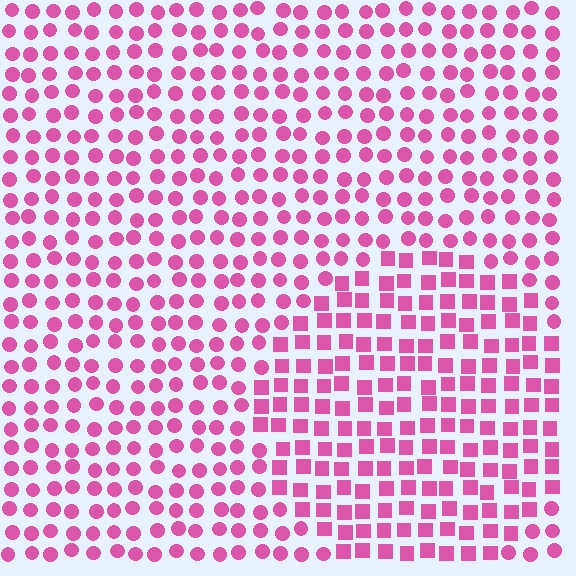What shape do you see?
I see a circle.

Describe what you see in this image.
The image is filled with small pink elements arranged in a uniform grid. A circle-shaped region contains squares, while the surrounding area contains circles. The boundary is defined purely by the change in element shape.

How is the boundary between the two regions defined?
The boundary is defined by a change in element shape: squares inside vs. circles outside. All elements share the same color and spacing.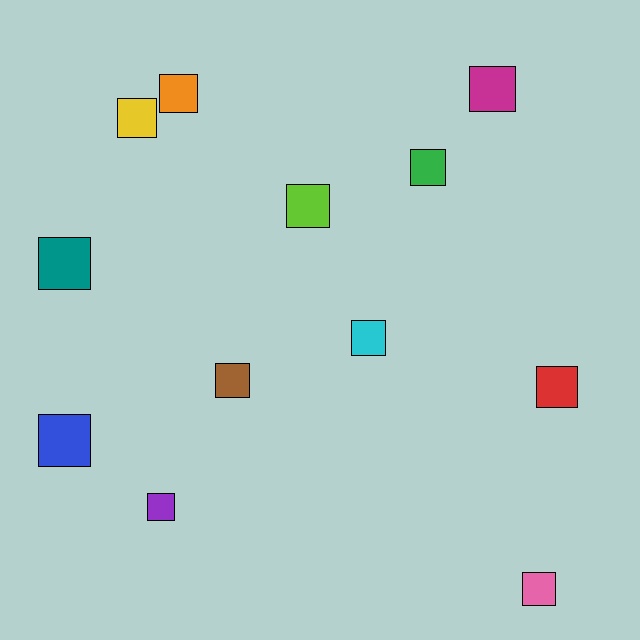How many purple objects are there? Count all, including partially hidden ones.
There is 1 purple object.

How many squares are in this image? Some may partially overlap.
There are 12 squares.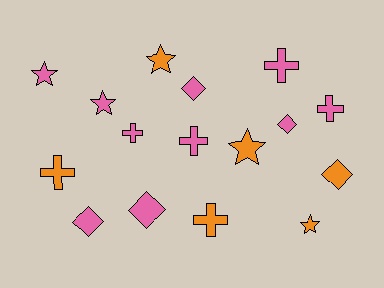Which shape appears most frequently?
Cross, with 6 objects.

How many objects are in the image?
There are 16 objects.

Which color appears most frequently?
Pink, with 10 objects.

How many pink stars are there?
There are 2 pink stars.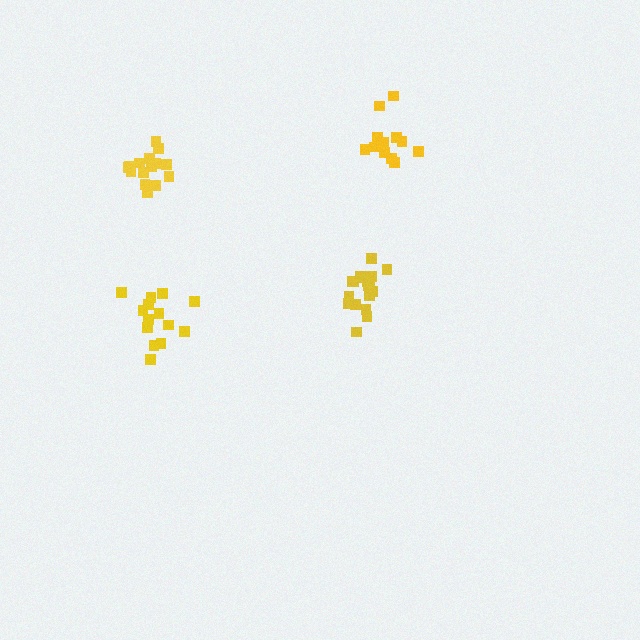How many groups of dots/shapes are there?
There are 4 groups.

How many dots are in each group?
Group 1: 13 dots, Group 2: 16 dots, Group 3: 18 dots, Group 4: 14 dots (61 total).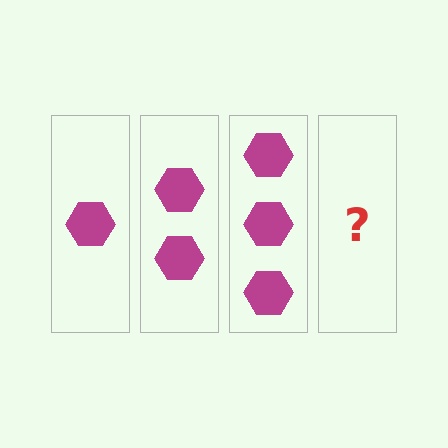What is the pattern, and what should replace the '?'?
The pattern is that each step adds one more hexagon. The '?' should be 4 hexagons.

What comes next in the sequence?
The next element should be 4 hexagons.